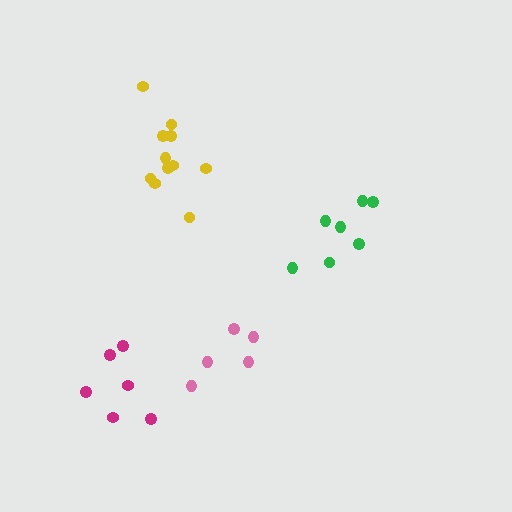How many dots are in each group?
Group 1: 6 dots, Group 2: 11 dots, Group 3: 5 dots, Group 4: 7 dots (29 total).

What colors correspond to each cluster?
The clusters are colored: magenta, yellow, pink, green.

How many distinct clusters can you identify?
There are 4 distinct clusters.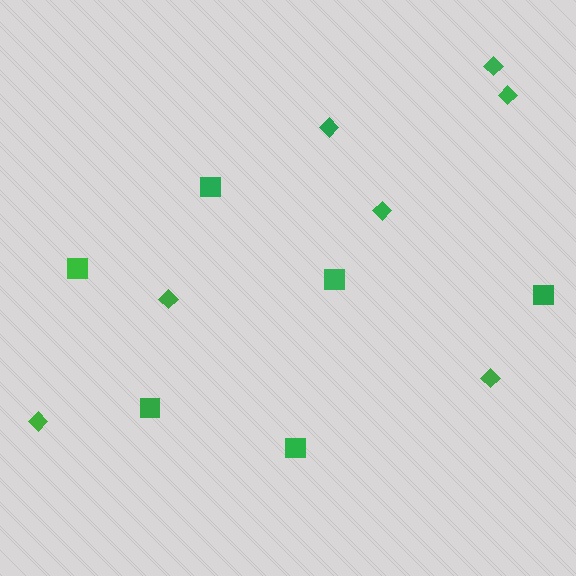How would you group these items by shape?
There are 2 groups: one group of diamonds (7) and one group of squares (6).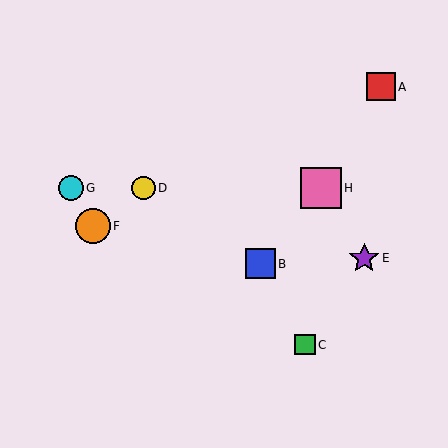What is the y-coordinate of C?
Object C is at y≈345.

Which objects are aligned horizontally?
Objects D, G, H are aligned horizontally.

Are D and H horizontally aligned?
Yes, both are at y≈188.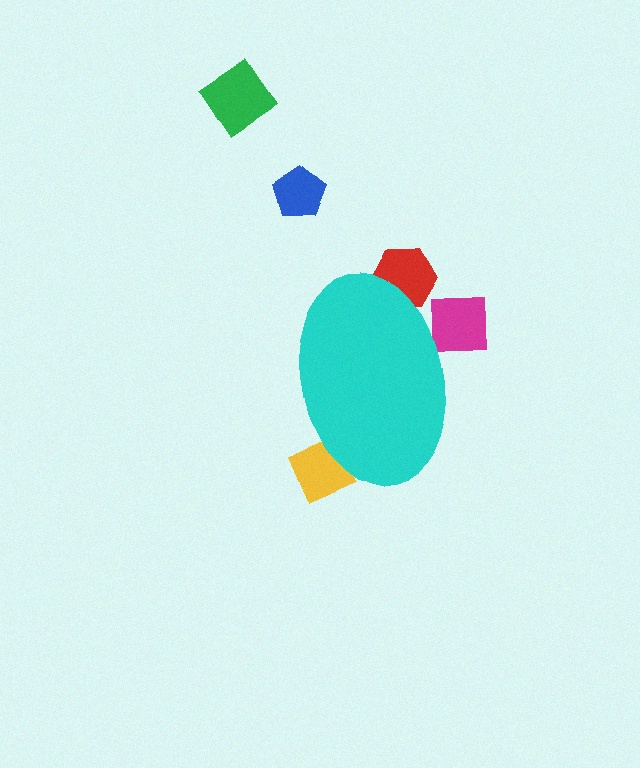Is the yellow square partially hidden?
Yes, the yellow square is partially hidden behind the cyan ellipse.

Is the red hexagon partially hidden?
Yes, the red hexagon is partially hidden behind the cyan ellipse.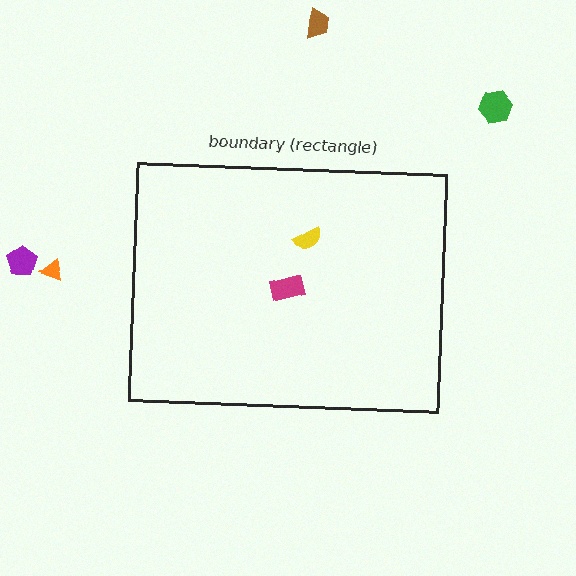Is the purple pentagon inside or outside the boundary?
Outside.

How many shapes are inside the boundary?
2 inside, 4 outside.